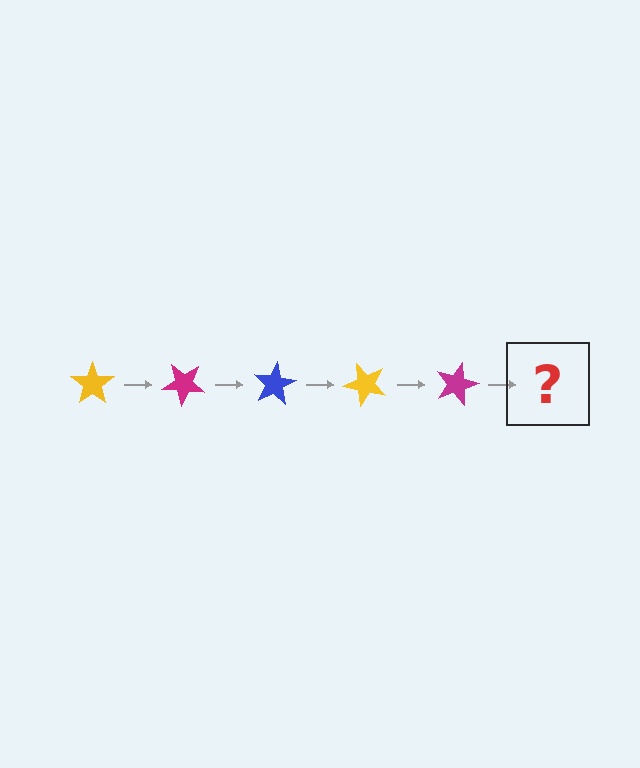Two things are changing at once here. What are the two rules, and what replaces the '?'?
The two rules are that it rotates 40 degrees each step and the color cycles through yellow, magenta, and blue. The '?' should be a blue star, rotated 200 degrees from the start.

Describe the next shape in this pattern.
It should be a blue star, rotated 200 degrees from the start.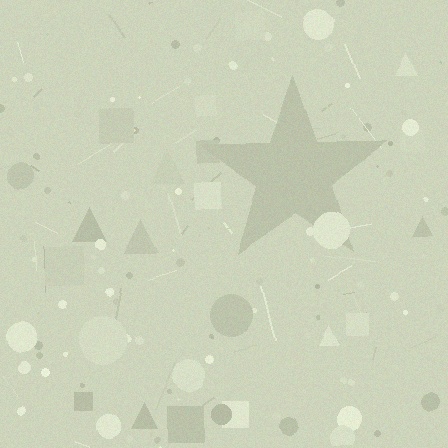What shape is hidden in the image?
A star is hidden in the image.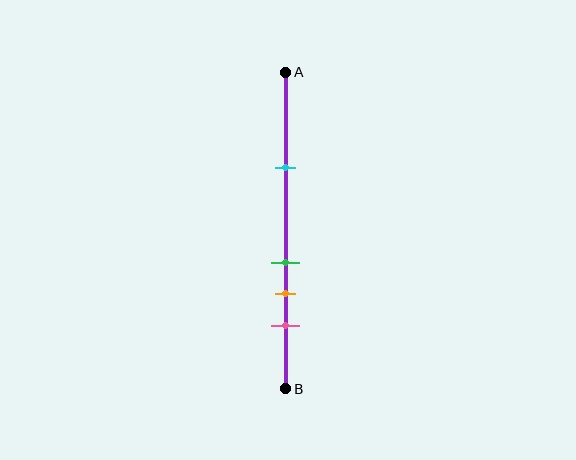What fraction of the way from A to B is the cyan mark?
The cyan mark is approximately 30% (0.3) of the way from A to B.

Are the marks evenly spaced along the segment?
No, the marks are not evenly spaced.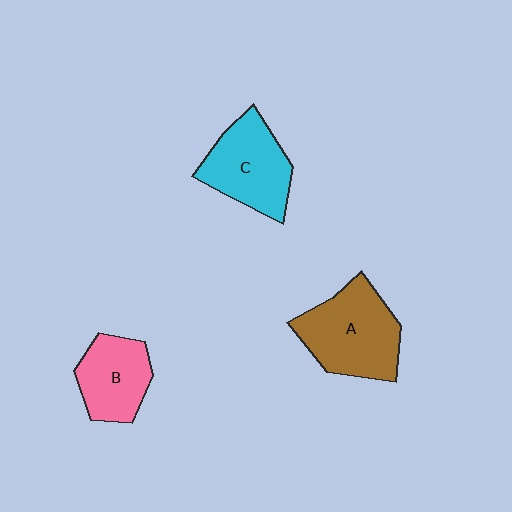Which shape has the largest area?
Shape A (brown).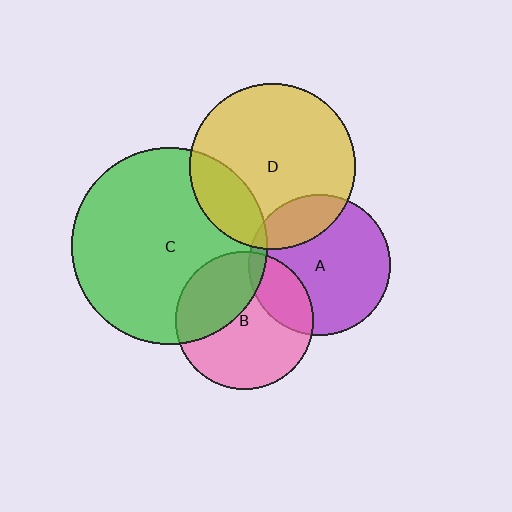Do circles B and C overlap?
Yes.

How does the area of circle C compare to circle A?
Approximately 1.9 times.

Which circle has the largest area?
Circle C (green).